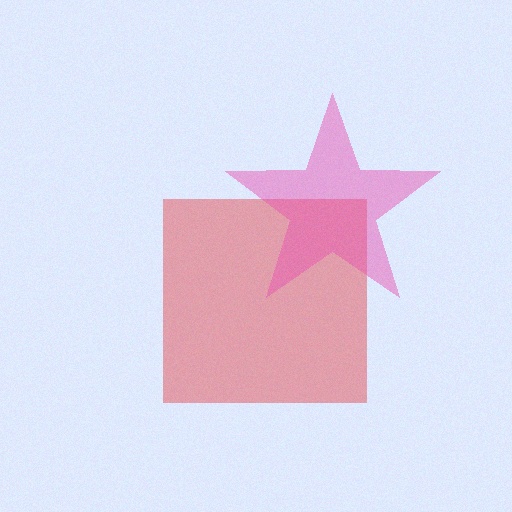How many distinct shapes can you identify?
There are 2 distinct shapes: a red square, a pink star.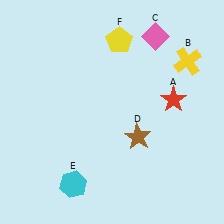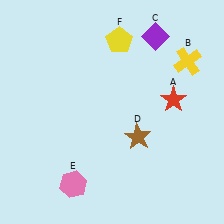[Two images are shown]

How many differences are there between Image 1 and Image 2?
There are 2 differences between the two images.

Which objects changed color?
C changed from pink to purple. E changed from cyan to pink.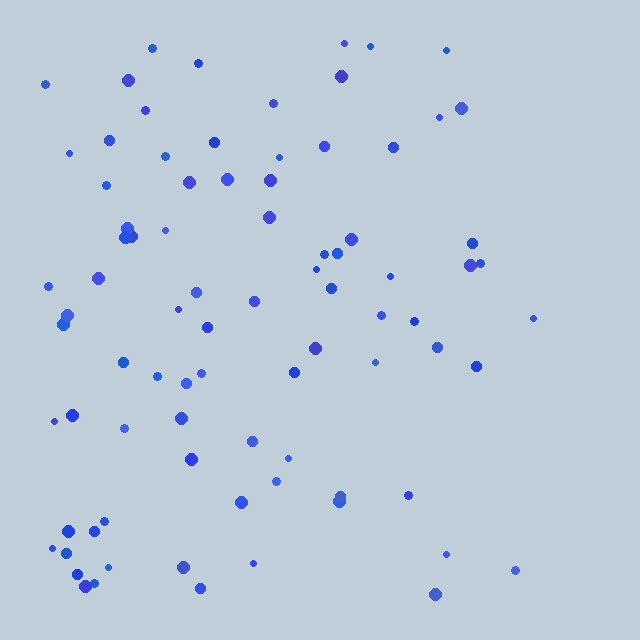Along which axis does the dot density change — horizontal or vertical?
Horizontal.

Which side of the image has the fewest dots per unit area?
The right.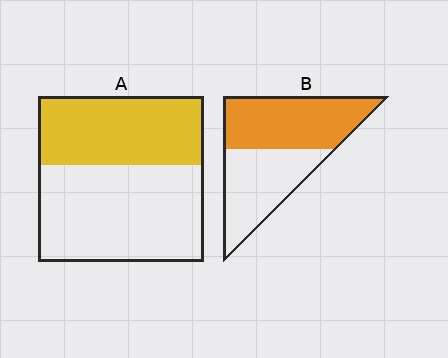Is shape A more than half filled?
No.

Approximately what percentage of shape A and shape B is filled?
A is approximately 40% and B is approximately 55%.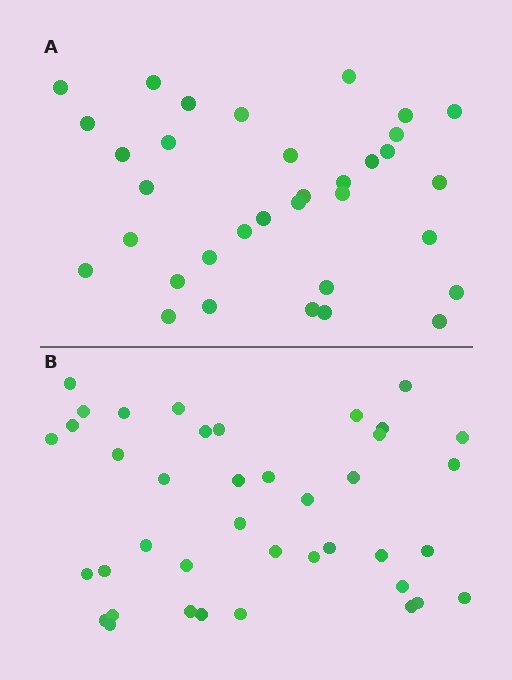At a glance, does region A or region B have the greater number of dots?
Region B (the bottom region) has more dots.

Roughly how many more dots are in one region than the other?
Region B has about 6 more dots than region A.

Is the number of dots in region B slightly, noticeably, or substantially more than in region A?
Region B has only slightly more — the two regions are fairly close. The ratio is roughly 1.2 to 1.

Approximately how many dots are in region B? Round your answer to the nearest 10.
About 40 dots.